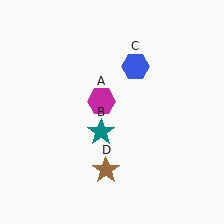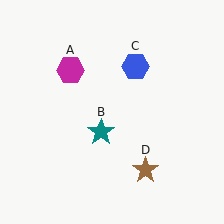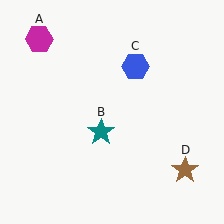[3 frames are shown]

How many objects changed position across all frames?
2 objects changed position: magenta hexagon (object A), brown star (object D).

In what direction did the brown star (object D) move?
The brown star (object D) moved right.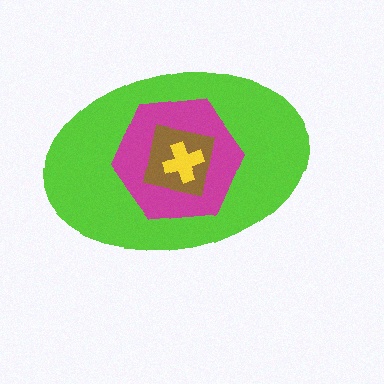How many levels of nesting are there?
4.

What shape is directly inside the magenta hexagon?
The brown square.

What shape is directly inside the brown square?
The yellow cross.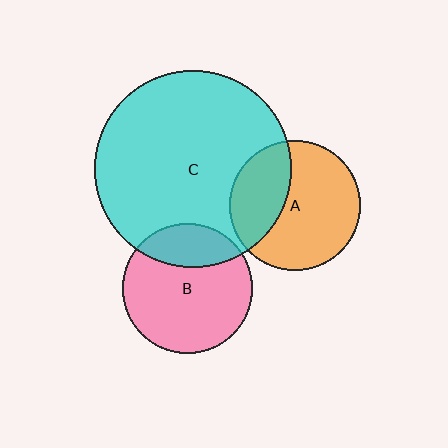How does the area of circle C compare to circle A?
Approximately 2.3 times.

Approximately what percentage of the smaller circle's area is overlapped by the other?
Approximately 25%.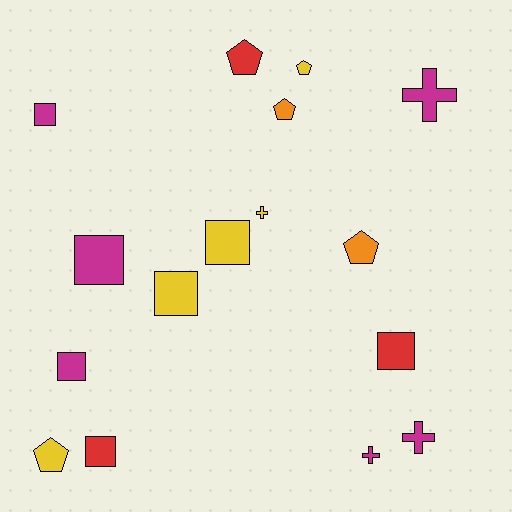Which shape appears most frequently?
Square, with 7 objects.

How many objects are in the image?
There are 16 objects.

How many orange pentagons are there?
There are 2 orange pentagons.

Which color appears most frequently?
Magenta, with 6 objects.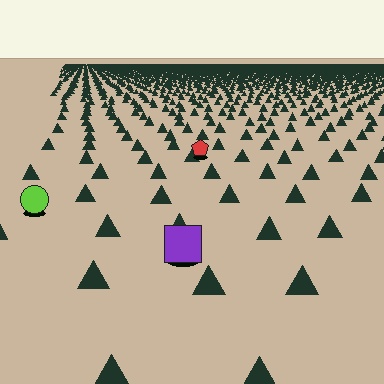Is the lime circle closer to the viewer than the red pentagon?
Yes. The lime circle is closer — you can tell from the texture gradient: the ground texture is coarser near it.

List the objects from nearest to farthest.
From nearest to farthest: the purple square, the lime circle, the red pentagon.